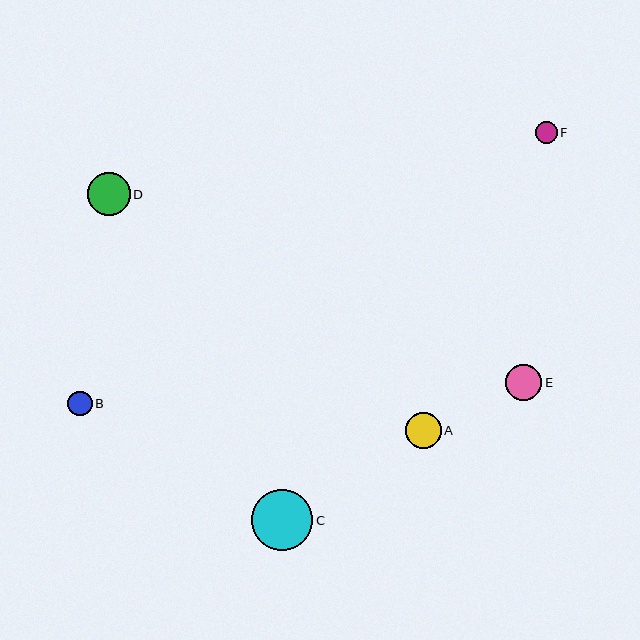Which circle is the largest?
Circle C is the largest with a size of approximately 62 pixels.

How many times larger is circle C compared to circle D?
Circle C is approximately 1.4 times the size of circle D.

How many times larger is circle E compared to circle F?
Circle E is approximately 1.6 times the size of circle F.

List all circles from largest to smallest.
From largest to smallest: C, D, A, E, B, F.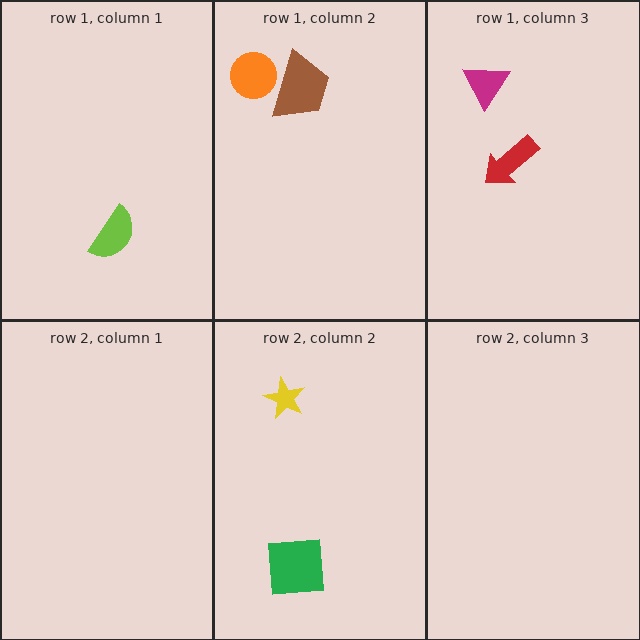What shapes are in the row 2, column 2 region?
The green square, the yellow star.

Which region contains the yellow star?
The row 2, column 2 region.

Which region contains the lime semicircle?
The row 1, column 1 region.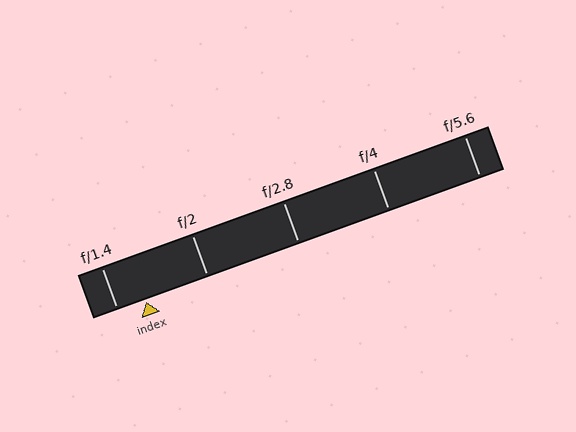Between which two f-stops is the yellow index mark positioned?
The index mark is between f/1.4 and f/2.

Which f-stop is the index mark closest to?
The index mark is closest to f/1.4.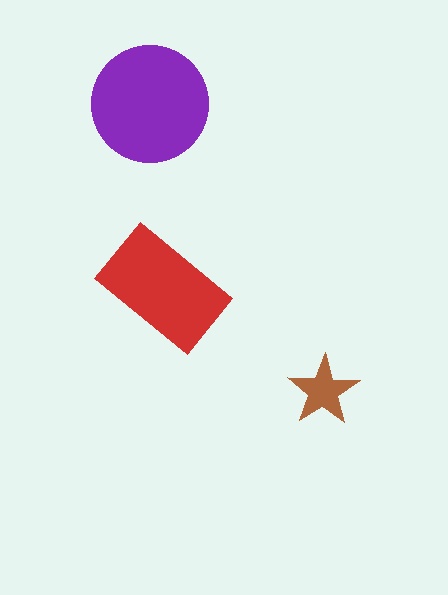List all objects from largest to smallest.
The purple circle, the red rectangle, the brown star.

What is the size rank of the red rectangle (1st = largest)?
2nd.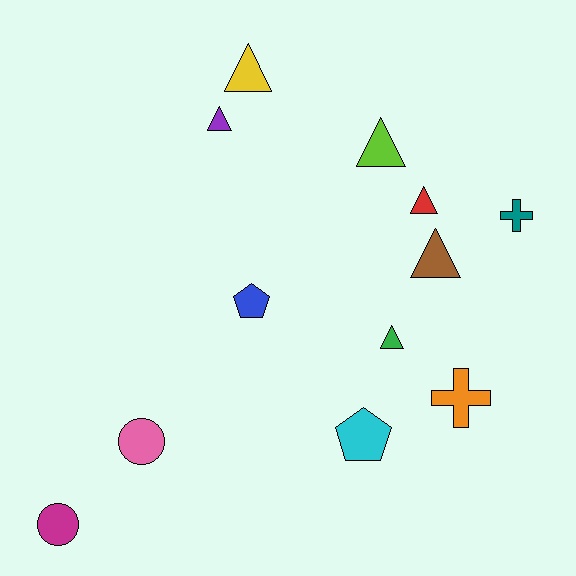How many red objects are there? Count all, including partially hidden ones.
There is 1 red object.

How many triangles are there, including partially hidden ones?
There are 6 triangles.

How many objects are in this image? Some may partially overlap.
There are 12 objects.